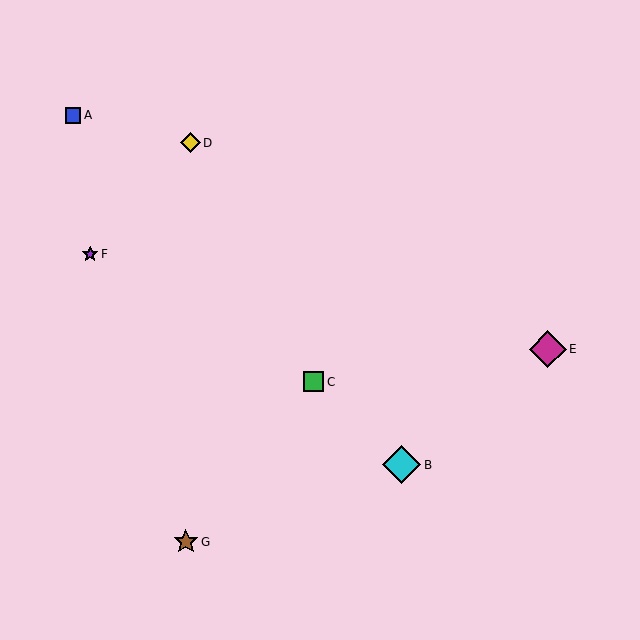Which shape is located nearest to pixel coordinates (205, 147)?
The yellow diamond (labeled D) at (190, 143) is nearest to that location.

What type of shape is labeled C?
Shape C is a green square.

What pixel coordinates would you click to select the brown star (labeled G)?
Click at (186, 542) to select the brown star G.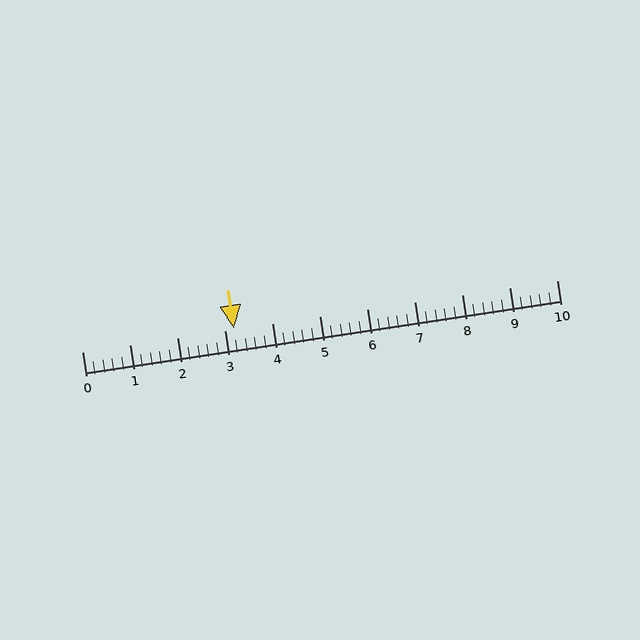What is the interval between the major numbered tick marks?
The major tick marks are spaced 1 units apart.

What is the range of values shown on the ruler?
The ruler shows values from 0 to 10.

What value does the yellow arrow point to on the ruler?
The yellow arrow points to approximately 3.2.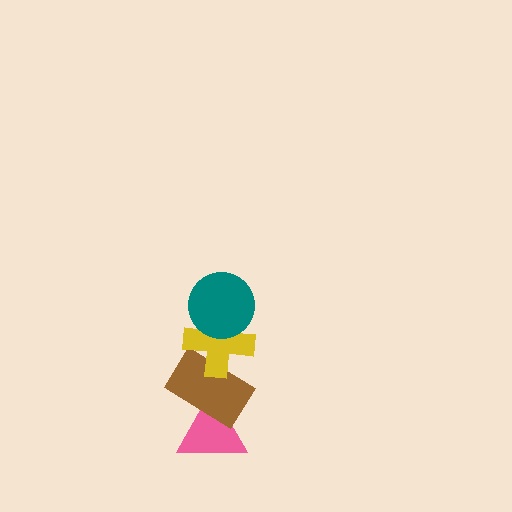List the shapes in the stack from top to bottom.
From top to bottom: the teal circle, the yellow cross, the brown rectangle, the pink triangle.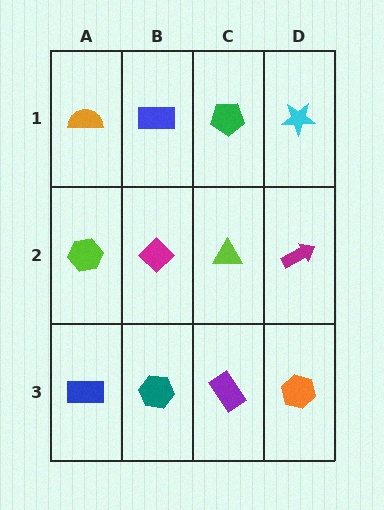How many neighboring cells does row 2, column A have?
3.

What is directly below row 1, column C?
A lime triangle.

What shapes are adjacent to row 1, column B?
A magenta diamond (row 2, column B), an orange semicircle (row 1, column A), a green pentagon (row 1, column C).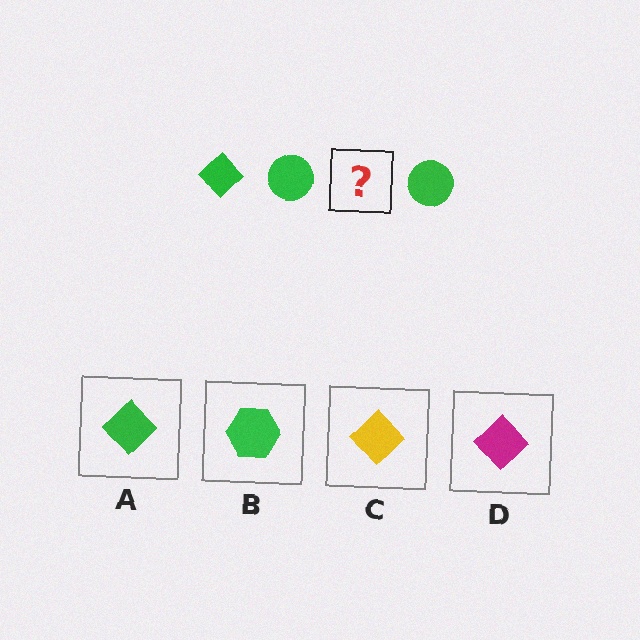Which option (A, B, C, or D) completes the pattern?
A.